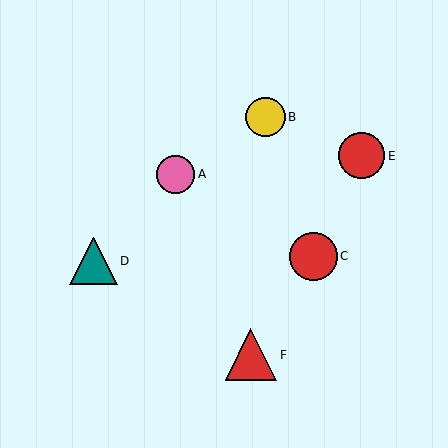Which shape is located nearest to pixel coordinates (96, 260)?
The teal triangle (labeled D) at (93, 261) is nearest to that location.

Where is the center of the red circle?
The center of the red circle is at (362, 156).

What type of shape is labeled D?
Shape D is a teal triangle.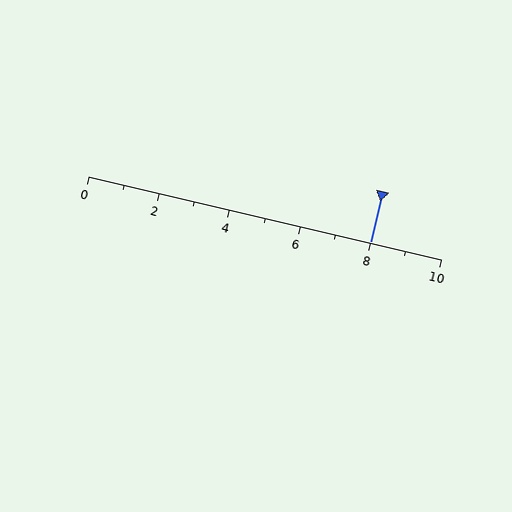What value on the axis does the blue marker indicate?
The marker indicates approximately 8.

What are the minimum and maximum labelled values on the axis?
The axis runs from 0 to 10.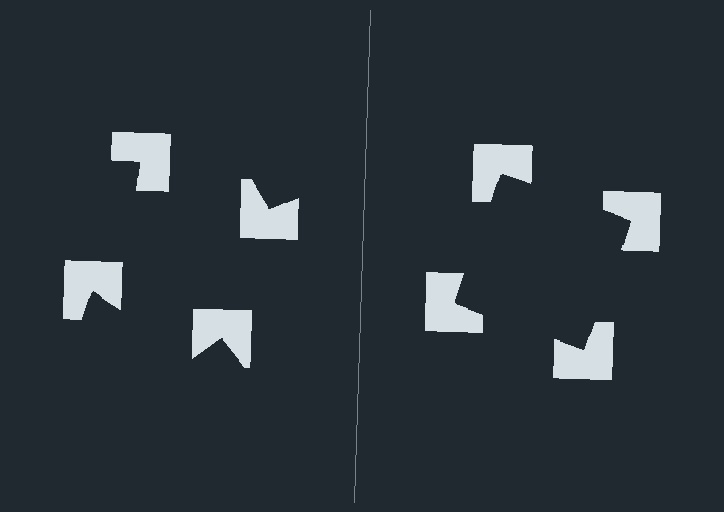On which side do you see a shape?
An illusory square appears on the right side. On the left side the wedge cuts are rotated, so no coherent shape forms.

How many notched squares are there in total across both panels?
8 — 4 on each side.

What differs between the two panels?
The notched squares are positioned identically on both sides; only the wedge orientations differ. On the right they align to a square; on the left they are misaligned.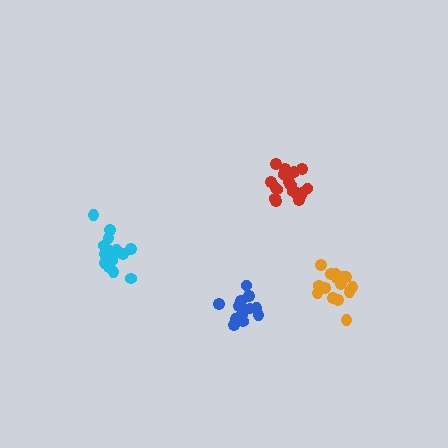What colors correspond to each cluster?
The clusters are colored: blue, cyan, red, orange.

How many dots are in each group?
Group 1: 13 dots, Group 2: 19 dots, Group 3: 19 dots, Group 4: 16 dots (67 total).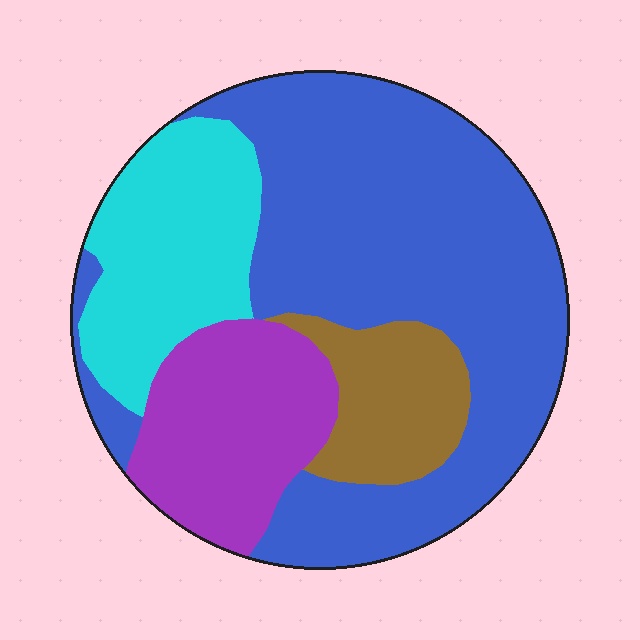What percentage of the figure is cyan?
Cyan covers roughly 20% of the figure.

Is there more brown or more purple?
Purple.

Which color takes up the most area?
Blue, at roughly 55%.